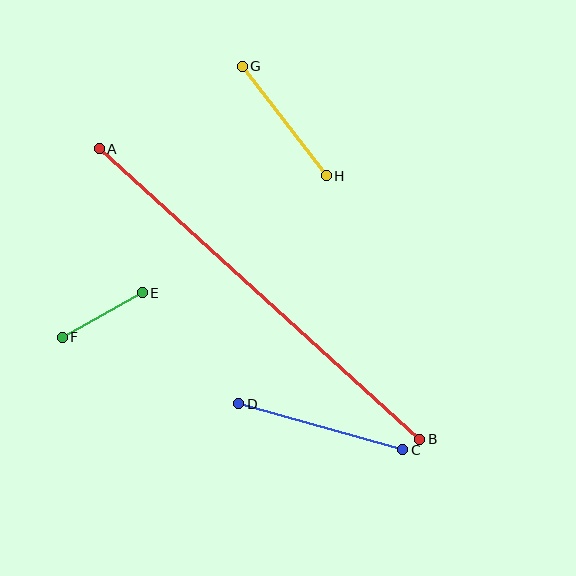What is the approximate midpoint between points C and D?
The midpoint is at approximately (321, 427) pixels.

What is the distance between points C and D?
The distance is approximately 170 pixels.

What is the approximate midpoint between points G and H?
The midpoint is at approximately (284, 121) pixels.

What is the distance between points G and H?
The distance is approximately 138 pixels.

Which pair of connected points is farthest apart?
Points A and B are farthest apart.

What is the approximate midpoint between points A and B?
The midpoint is at approximately (259, 294) pixels.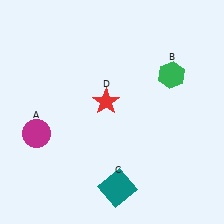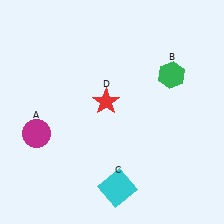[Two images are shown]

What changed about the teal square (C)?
In Image 1, C is teal. In Image 2, it changed to cyan.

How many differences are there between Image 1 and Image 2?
There is 1 difference between the two images.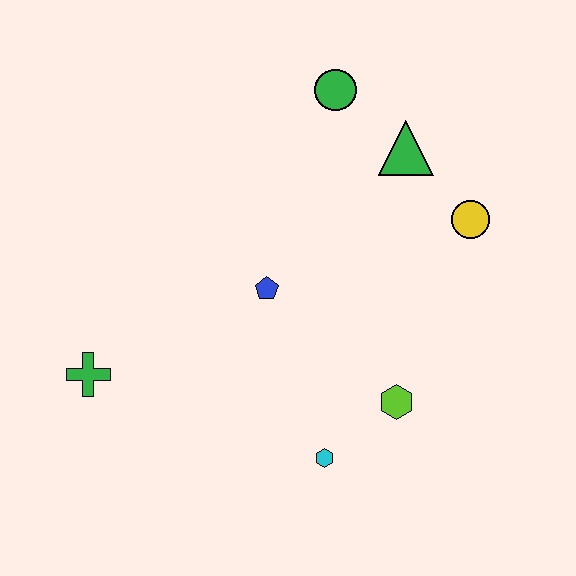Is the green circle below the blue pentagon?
No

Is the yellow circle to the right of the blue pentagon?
Yes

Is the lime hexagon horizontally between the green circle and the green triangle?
Yes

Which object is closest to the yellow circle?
The green triangle is closest to the yellow circle.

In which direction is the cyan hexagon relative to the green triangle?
The cyan hexagon is below the green triangle.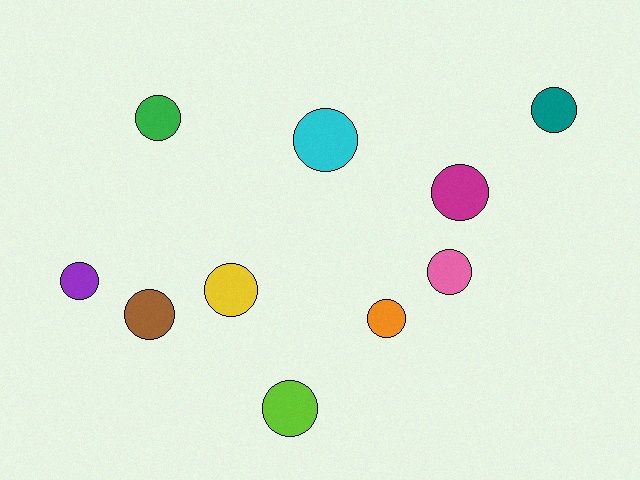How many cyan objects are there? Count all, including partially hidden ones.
There is 1 cyan object.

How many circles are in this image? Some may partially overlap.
There are 10 circles.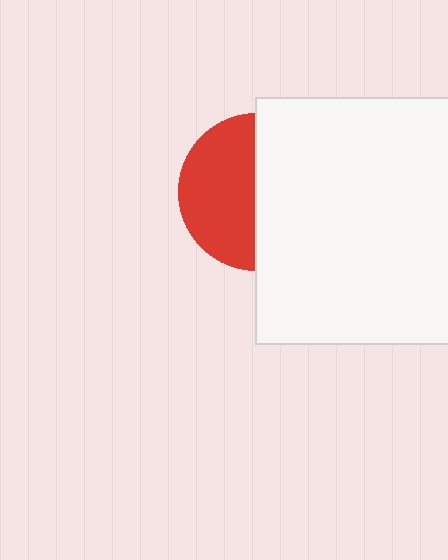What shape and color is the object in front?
The object in front is a white square.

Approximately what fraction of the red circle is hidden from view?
Roughly 51% of the red circle is hidden behind the white square.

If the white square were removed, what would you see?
You would see the complete red circle.